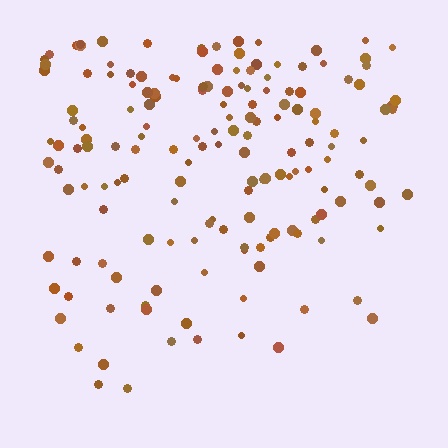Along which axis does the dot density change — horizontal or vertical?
Vertical.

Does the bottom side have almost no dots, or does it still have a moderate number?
Still a moderate number, just noticeably fewer than the top.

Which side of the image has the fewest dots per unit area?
The bottom.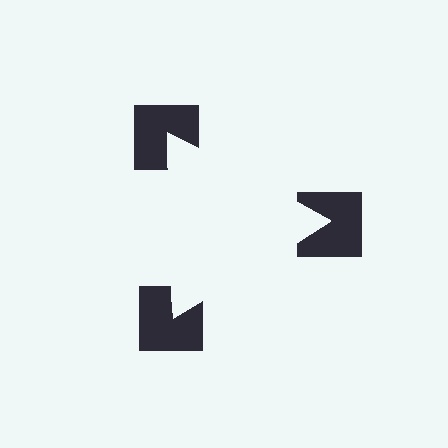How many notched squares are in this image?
There are 3 — one at each vertex of the illusory triangle.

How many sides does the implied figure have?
3 sides.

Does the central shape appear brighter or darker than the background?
It typically appears slightly brighter than the background, even though no actual brightness change is drawn.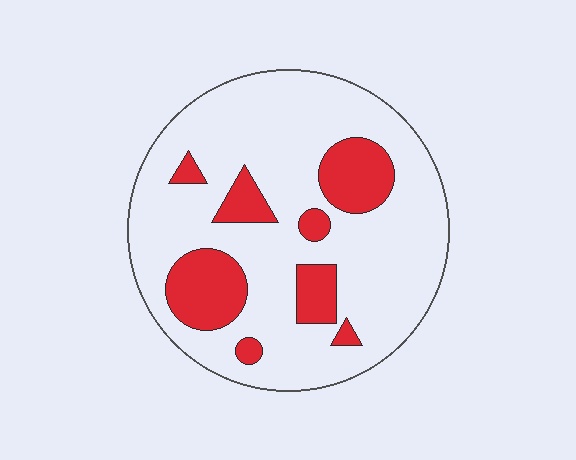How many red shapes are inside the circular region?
8.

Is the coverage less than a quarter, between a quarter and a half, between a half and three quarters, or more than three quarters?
Less than a quarter.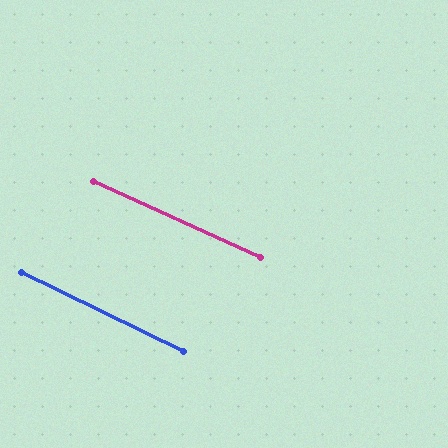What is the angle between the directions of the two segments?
Approximately 2 degrees.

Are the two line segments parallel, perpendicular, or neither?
Parallel — their directions differ by only 1.9°.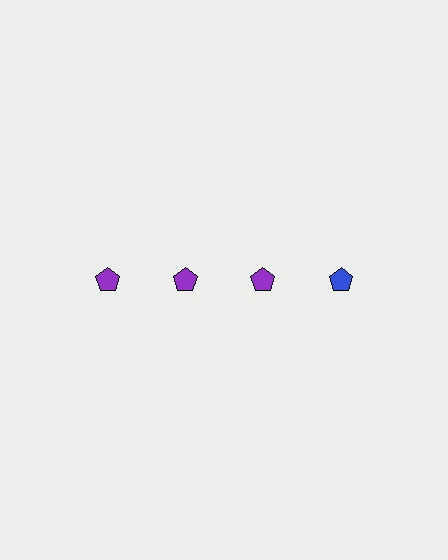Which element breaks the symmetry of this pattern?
The blue pentagon in the top row, second from right column breaks the symmetry. All other shapes are purple pentagons.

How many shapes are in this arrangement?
There are 4 shapes arranged in a grid pattern.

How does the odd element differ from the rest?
It has a different color: blue instead of purple.